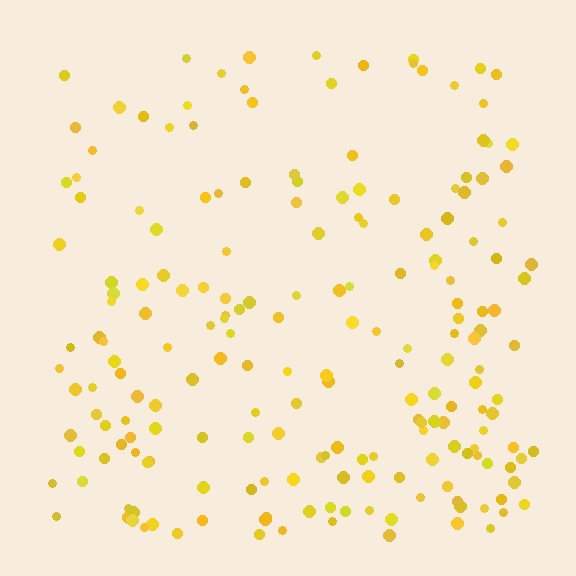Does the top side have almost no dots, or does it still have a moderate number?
Still a moderate number, just noticeably fewer than the bottom.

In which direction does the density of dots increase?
From top to bottom, with the bottom side densest.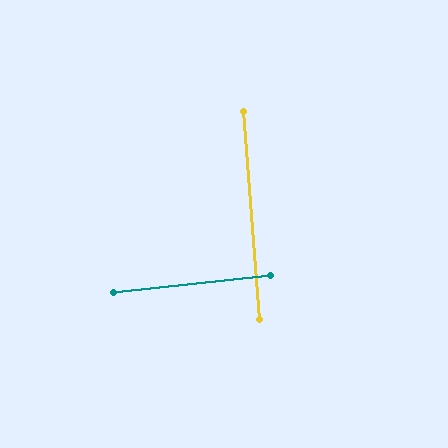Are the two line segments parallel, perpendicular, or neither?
Perpendicular — they meet at approximately 88°.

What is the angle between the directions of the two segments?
Approximately 88 degrees.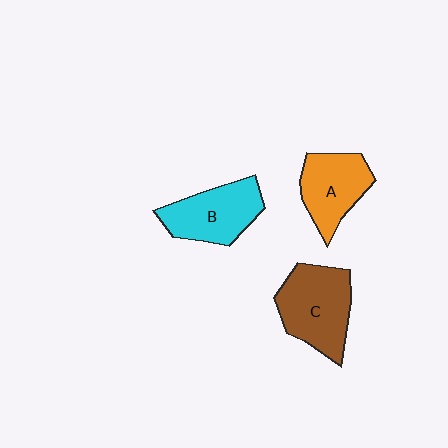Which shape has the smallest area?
Shape A (orange).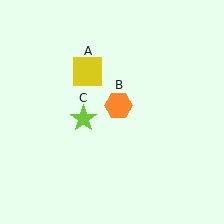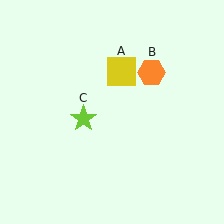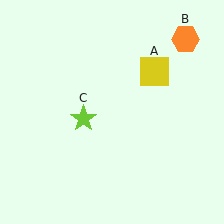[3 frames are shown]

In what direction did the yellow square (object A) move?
The yellow square (object A) moved right.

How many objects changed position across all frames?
2 objects changed position: yellow square (object A), orange hexagon (object B).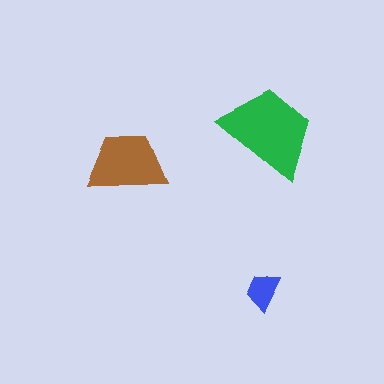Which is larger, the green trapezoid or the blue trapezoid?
The green one.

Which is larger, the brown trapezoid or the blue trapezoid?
The brown one.